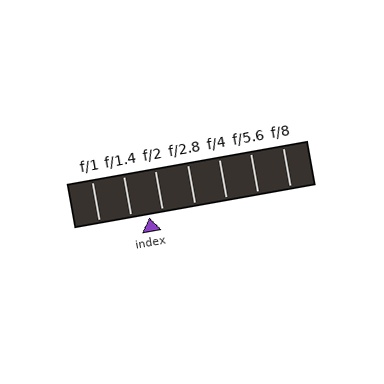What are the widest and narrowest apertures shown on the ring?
The widest aperture shown is f/1 and the narrowest is f/8.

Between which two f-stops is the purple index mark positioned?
The index mark is between f/1.4 and f/2.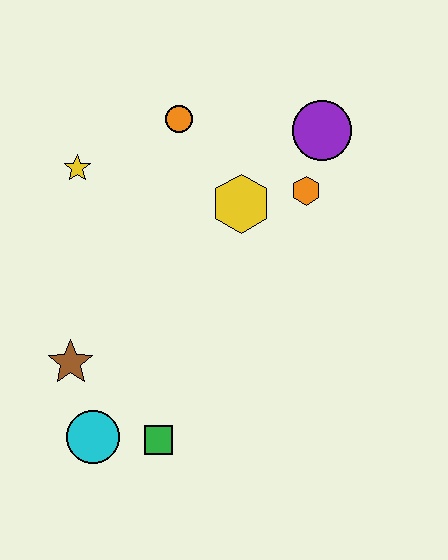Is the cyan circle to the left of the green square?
Yes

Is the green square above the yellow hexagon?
No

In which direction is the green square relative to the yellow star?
The green square is below the yellow star.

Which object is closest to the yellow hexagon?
The orange hexagon is closest to the yellow hexagon.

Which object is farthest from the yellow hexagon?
The cyan circle is farthest from the yellow hexagon.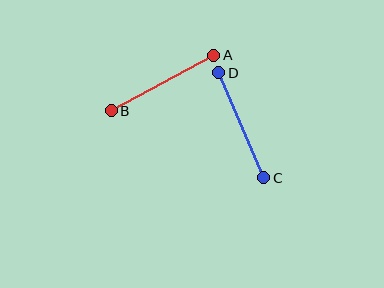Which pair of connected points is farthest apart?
Points A and B are farthest apart.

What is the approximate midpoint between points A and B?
The midpoint is at approximately (163, 83) pixels.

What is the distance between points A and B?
The distance is approximately 116 pixels.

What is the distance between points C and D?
The distance is approximately 114 pixels.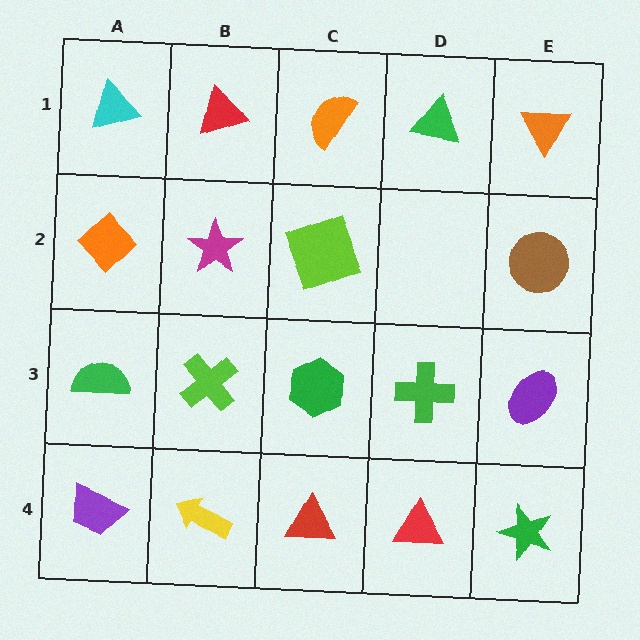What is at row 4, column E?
A green star.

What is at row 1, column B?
A red triangle.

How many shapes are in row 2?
4 shapes.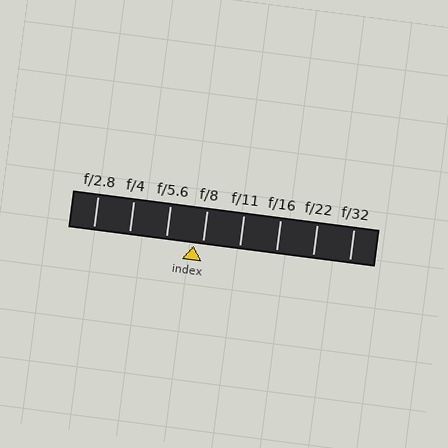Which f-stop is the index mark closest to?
The index mark is closest to f/8.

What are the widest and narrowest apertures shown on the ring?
The widest aperture shown is f/2.8 and the narrowest is f/32.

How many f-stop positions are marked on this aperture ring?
There are 8 f-stop positions marked.